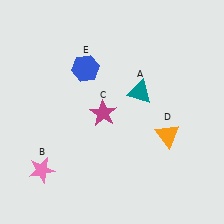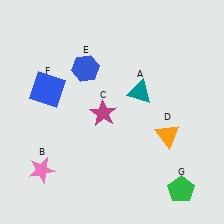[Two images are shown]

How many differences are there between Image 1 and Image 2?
There are 2 differences between the two images.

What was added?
A blue square (F), a green pentagon (G) were added in Image 2.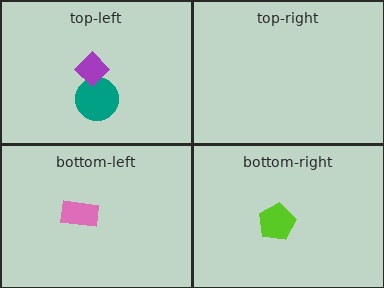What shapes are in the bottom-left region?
The pink rectangle.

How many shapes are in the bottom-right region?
1.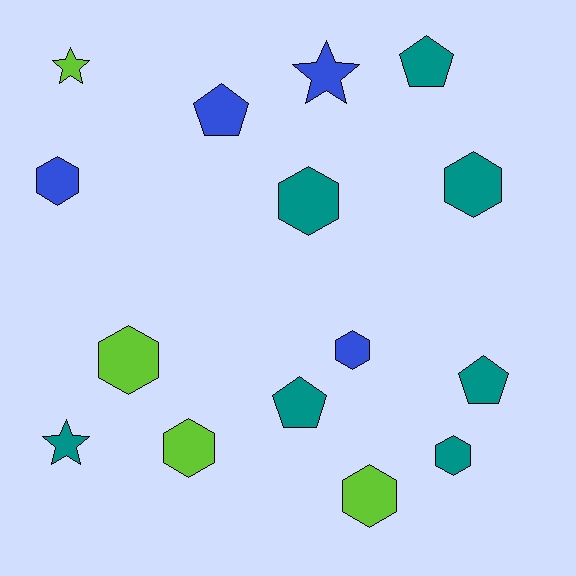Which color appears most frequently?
Teal, with 7 objects.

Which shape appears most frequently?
Hexagon, with 8 objects.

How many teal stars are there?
There is 1 teal star.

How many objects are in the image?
There are 15 objects.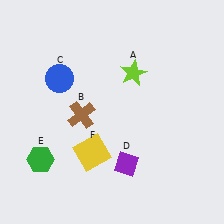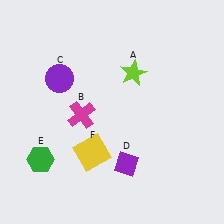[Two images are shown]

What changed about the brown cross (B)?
In Image 1, B is brown. In Image 2, it changed to magenta.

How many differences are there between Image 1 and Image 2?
There are 2 differences between the two images.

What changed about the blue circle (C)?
In Image 1, C is blue. In Image 2, it changed to purple.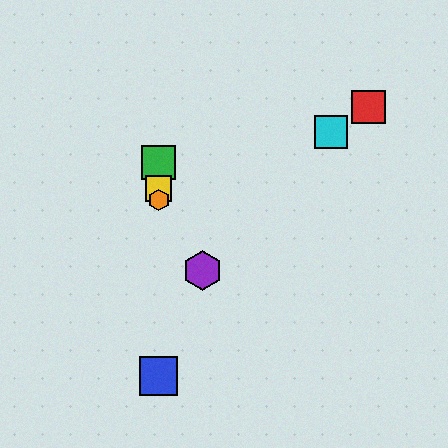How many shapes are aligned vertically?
4 shapes (the blue square, the green square, the yellow square, the orange hexagon) are aligned vertically.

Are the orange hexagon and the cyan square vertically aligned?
No, the orange hexagon is at x≈159 and the cyan square is at x≈331.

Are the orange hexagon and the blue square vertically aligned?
Yes, both are at x≈159.